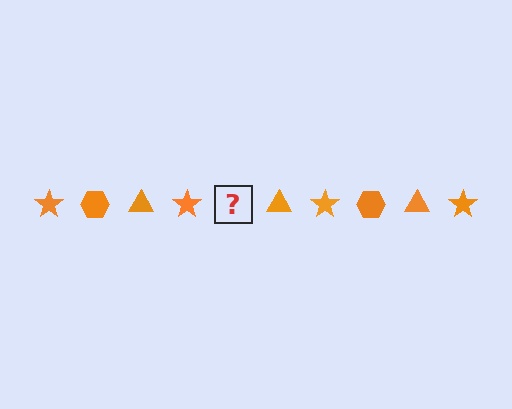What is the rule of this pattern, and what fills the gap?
The rule is that the pattern cycles through star, hexagon, triangle shapes in orange. The gap should be filled with an orange hexagon.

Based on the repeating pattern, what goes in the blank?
The blank should be an orange hexagon.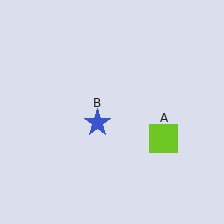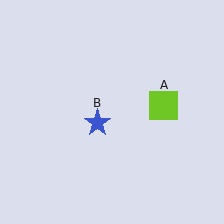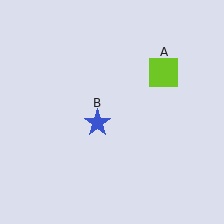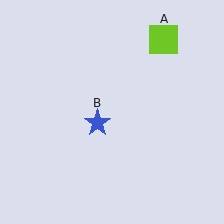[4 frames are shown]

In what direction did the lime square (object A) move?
The lime square (object A) moved up.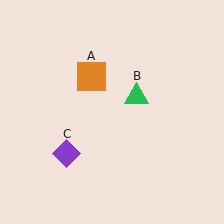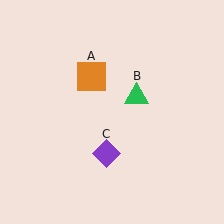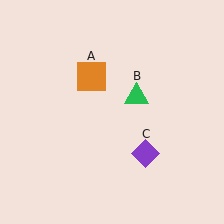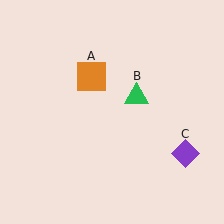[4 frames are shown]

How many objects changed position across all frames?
1 object changed position: purple diamond (object C).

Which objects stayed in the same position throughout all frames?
Orange square (object A) and green triangle (object B) remained stationary.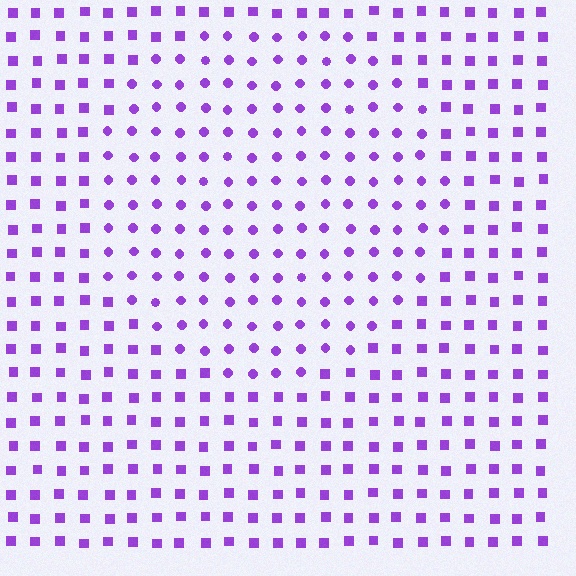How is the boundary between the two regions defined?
The boundary is defined by a change in element shape: circles inside vs. squares outside. All elements share the same color and spacing.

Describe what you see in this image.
The image is filled with small purple elements arranged in a uniform grid. A circle-shaped region contains circles, while the surrounding area contains squares. The boundary is defined purely by the change in element shape.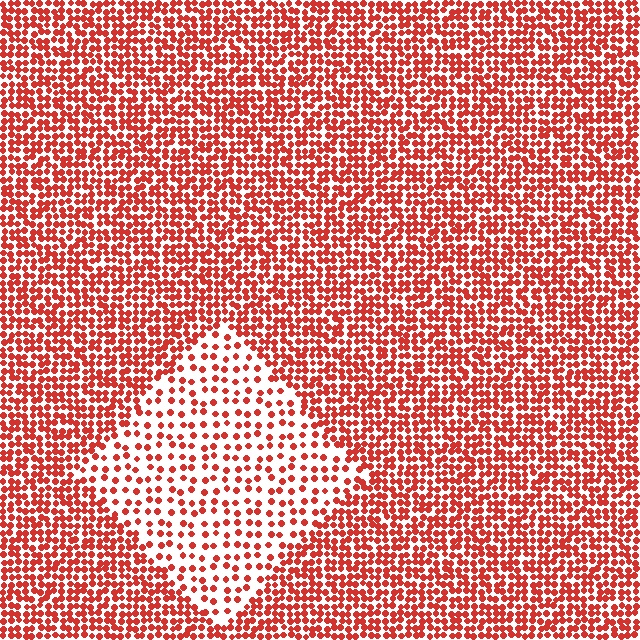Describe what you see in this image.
The image contains small red elements arranged at two different densities. A diamond-shaped region is visible where the elements are less densely packed than the surrounding area.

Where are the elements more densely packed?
The elements are more densely packed outside the diamond boundary.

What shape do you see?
I see a diamond.